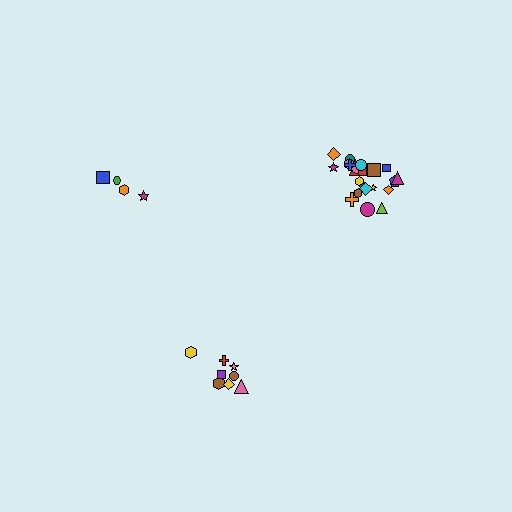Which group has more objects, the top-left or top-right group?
The top-right group.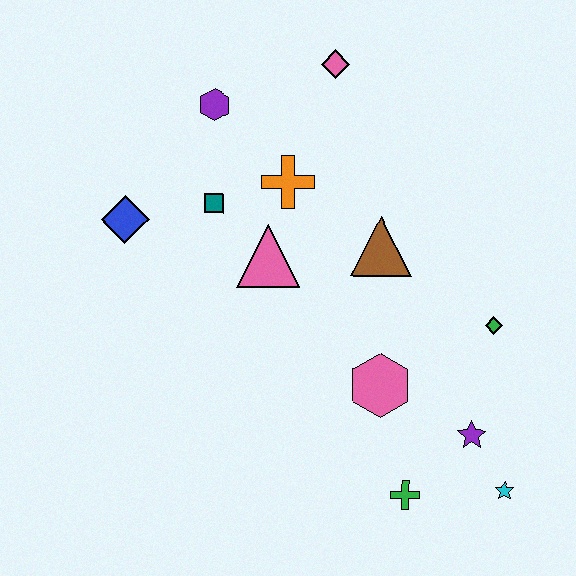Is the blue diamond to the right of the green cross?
No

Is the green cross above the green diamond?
No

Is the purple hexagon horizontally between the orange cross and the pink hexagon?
No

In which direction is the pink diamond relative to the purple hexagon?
The pink diamond is to the right of the purple hexagon.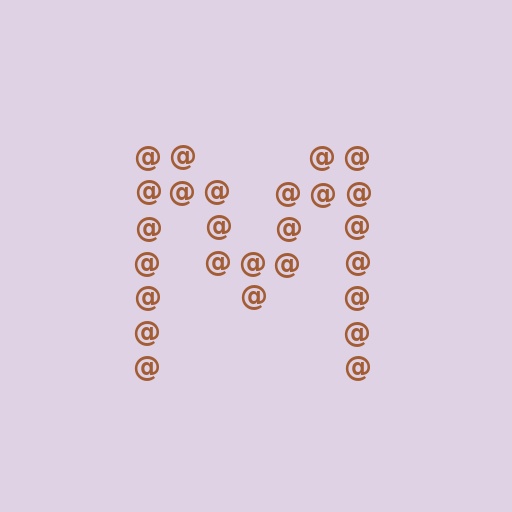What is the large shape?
The large shape is the letter M.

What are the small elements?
The small elements are at signs.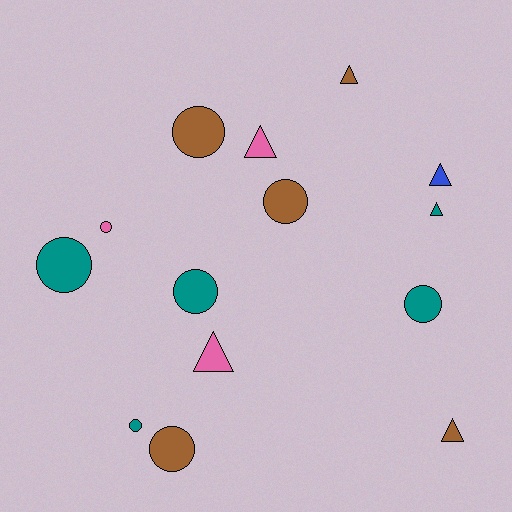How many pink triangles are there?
There are 2 pink triangles.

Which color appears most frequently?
Teal, with 5 objects.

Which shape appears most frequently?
Circle, with 8 objects.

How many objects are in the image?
There are 14 objects.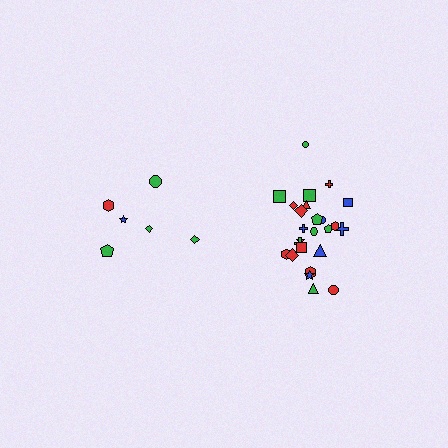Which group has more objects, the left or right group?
The right group.